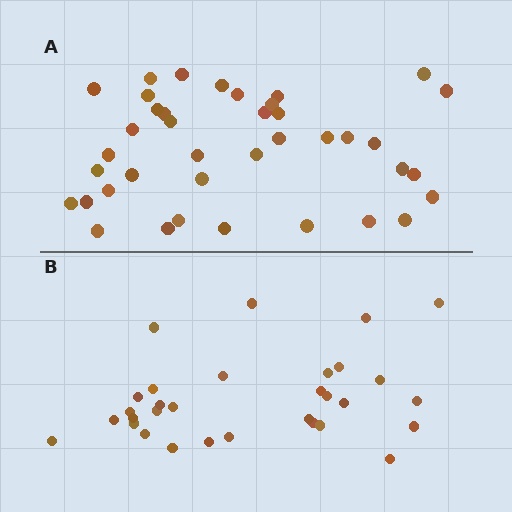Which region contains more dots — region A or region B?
Region A (the top region) has more dots.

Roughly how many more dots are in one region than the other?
Region A has roughly 8 or so more dots than region B.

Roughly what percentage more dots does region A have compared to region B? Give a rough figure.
About 25% more.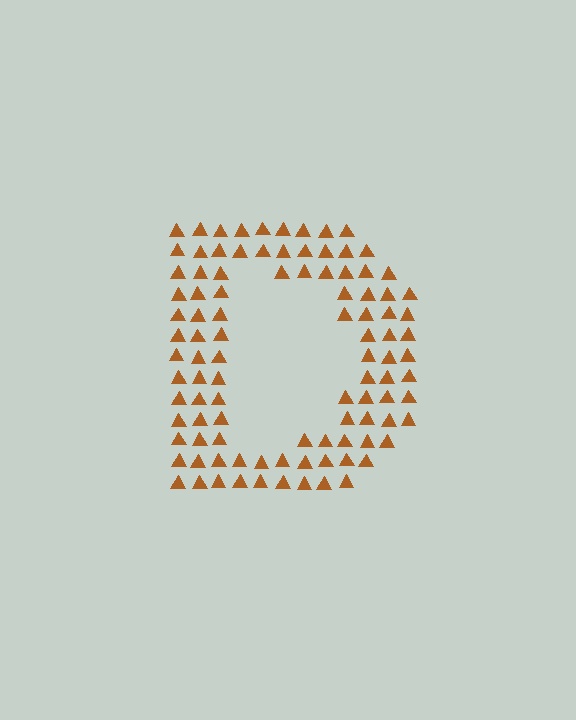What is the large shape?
The large shape is the letter D.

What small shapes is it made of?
It is made of small triangles.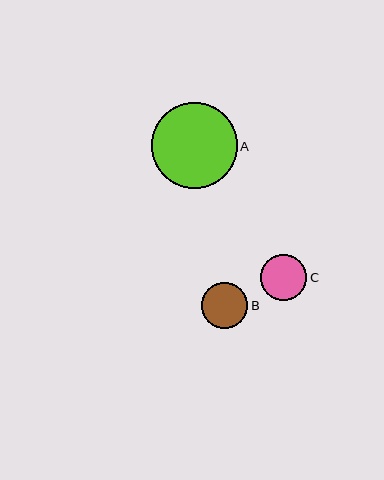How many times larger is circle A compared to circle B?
Circle A is approximately 1.9 times the size of circle B.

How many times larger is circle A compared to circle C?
Circle A is approximately 1.9 times the size of circle C.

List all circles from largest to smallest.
From largest to smallest: A, C, B.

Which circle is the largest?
Circle A is the largest with a size of approximately 86 pixels.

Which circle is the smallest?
Circle B is the smallest with a size of approximately 46 pixels.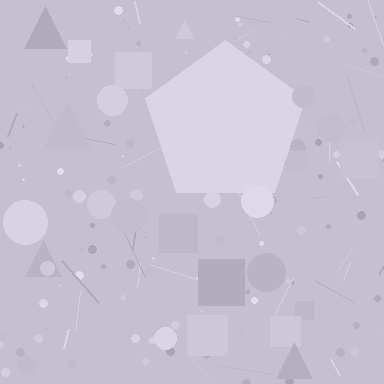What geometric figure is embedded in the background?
A pentagon is embedded in the background.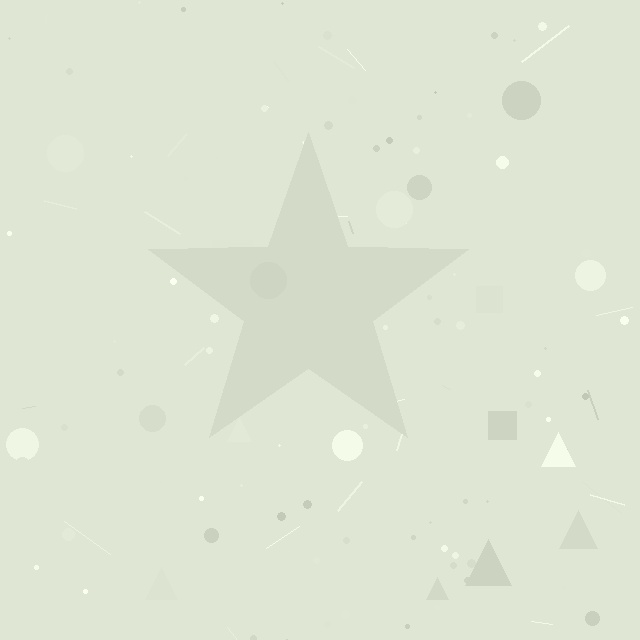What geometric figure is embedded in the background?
A star is embedded in the background.